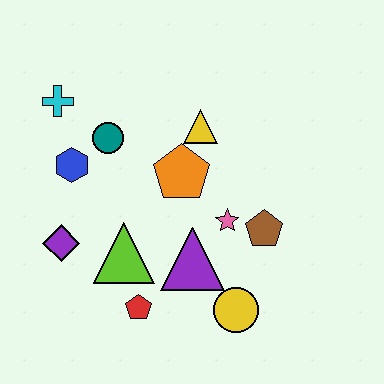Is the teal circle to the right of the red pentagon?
No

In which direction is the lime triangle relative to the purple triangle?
The lime triangle is to the left of the purple triangle.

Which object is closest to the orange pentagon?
The yellow triangle is closest to the orange pentagon.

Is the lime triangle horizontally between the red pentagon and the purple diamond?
Yes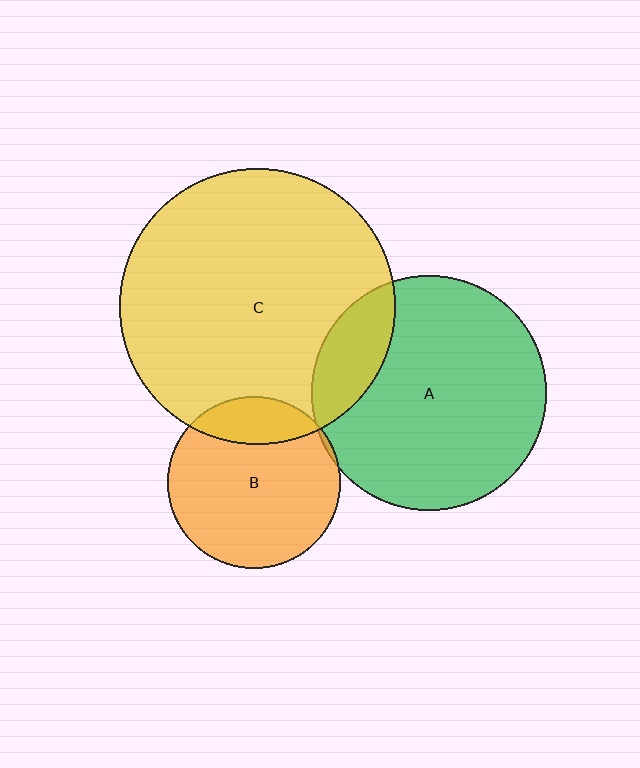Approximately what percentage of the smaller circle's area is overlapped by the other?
Approximately 15%.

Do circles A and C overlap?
Yes.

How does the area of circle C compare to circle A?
Approximately 1.4 times.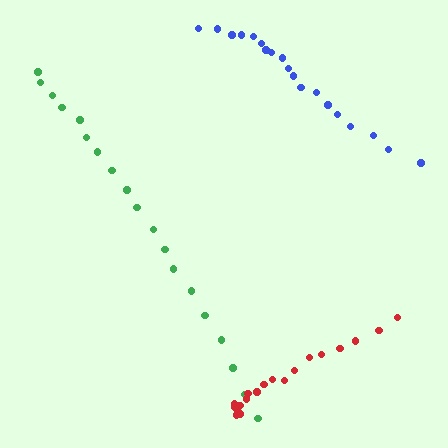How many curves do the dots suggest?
There are 3 distinct paths.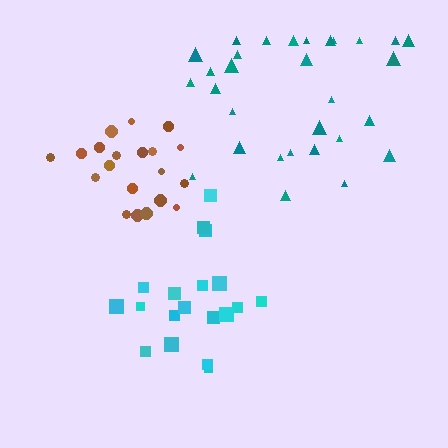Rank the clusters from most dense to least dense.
cyan, brown, teal.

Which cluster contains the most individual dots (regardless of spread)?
Teal (30).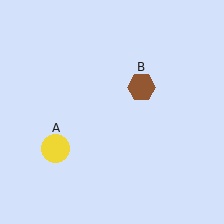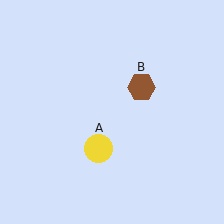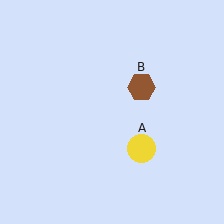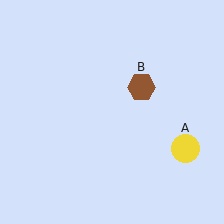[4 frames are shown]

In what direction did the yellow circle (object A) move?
The yellow circle (object A) moved right.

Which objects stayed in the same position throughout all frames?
Brown hexagon (object B) remained stationary.